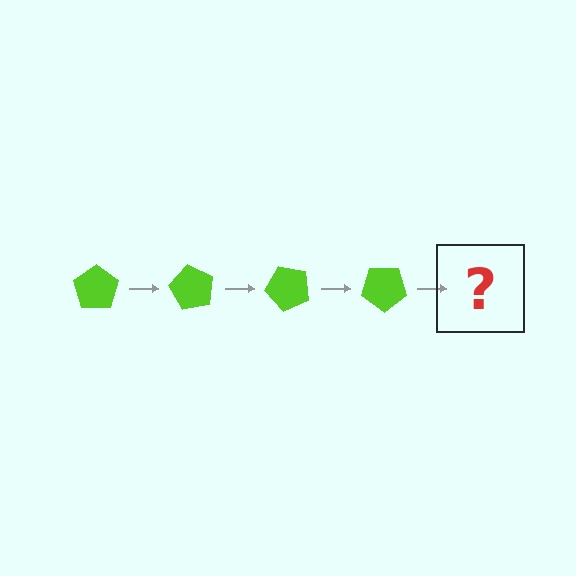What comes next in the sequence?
The next element should be a lime pentagon rotated 240 degrees.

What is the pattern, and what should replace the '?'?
The pattern is that the pentagon rotates 60 degrees each step. The '?' should be a lime pentagon rotated 240 degrees.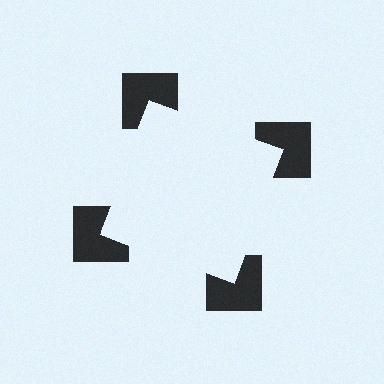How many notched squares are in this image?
There are 4 — one at each vertex of the illusory square.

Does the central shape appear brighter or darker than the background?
It typically appears slightly brighter than the background, even though no actual brightness change is drawn.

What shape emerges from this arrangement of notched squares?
An illusory square — its edges are inferred from the aligned wedge cuts in the notched squares, not physically drawn.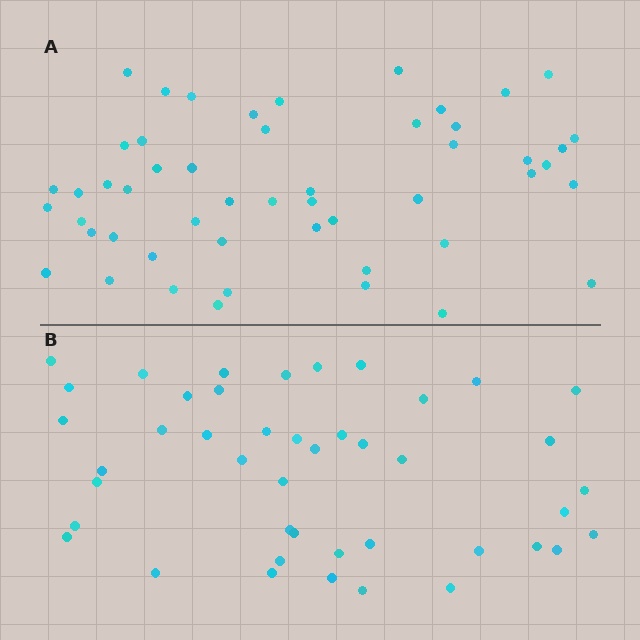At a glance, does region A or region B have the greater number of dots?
Region A (the top region) has more dots.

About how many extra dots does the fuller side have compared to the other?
Region A has roughly 8 or so more dots than region B.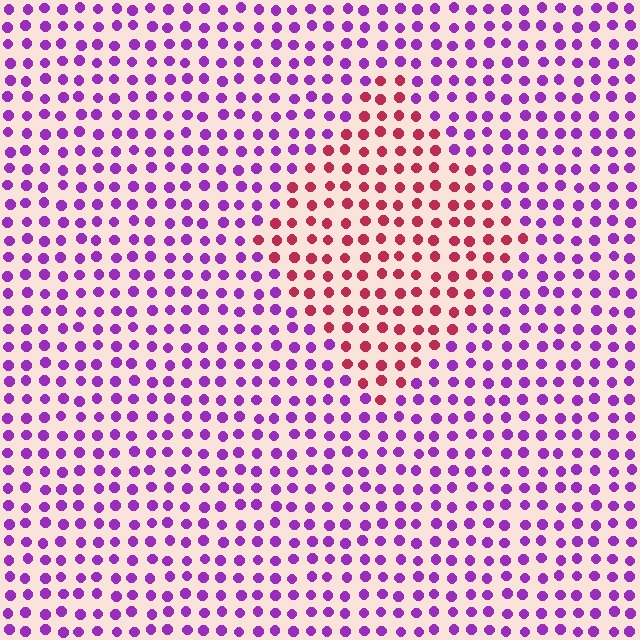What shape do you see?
I see a diamond.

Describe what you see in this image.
The image is filled with small purple elements in a uniform arrangement. A diamond-shaped region is visible where the elements are tinted to a slightly different hue, forming a subtle color boundary.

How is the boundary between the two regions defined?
The boundary is defined purely by a slight shift in hue (about 57 degrees). Spacing, size, and orientation are identical on both sides.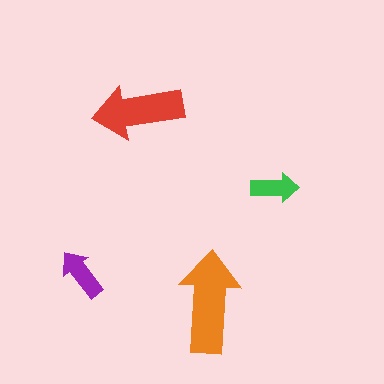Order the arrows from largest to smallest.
the orange one, the red one, the purple one, the green one.